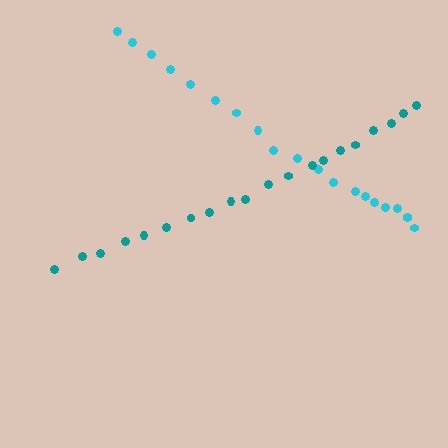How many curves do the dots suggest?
There are 2 distinct paths.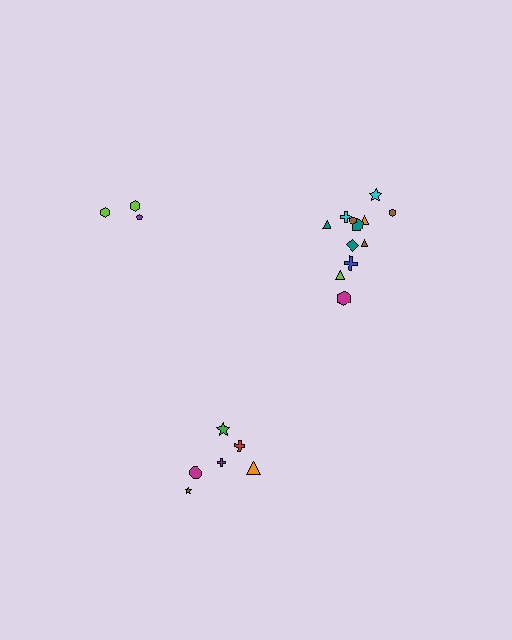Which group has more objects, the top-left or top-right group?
The top-right group.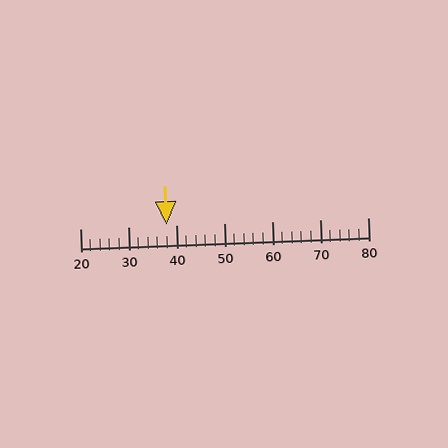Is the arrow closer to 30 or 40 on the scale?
The arrow is closer to 40.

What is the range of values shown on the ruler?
The ruler shows values from 20 to 80.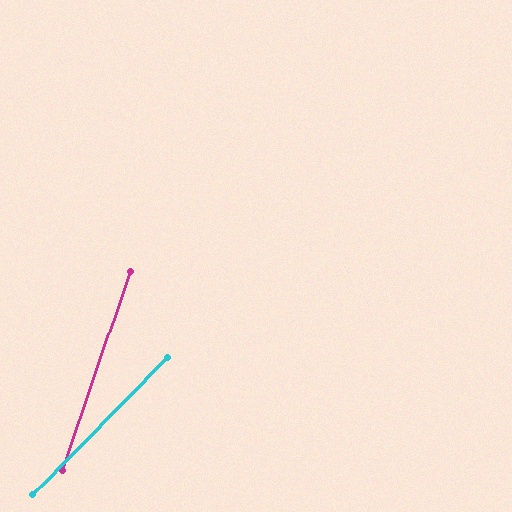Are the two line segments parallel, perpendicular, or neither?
Neither parallel nor perpendicular — they differ by about 26°.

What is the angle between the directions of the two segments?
Approximately 26 degrees.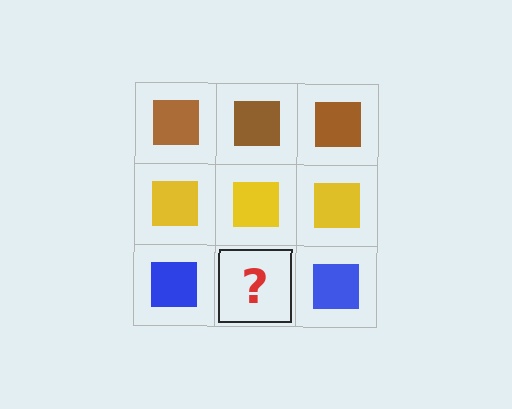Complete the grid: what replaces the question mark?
The question mark should be replaced with a blue square.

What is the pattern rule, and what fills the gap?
The rule is that each row has a consistent color. The gap should be filled with a blue square.